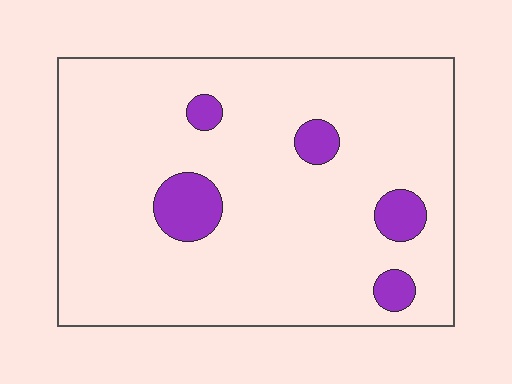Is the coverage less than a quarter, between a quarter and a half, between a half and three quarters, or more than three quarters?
Less than a quarter.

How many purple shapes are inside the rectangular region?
5.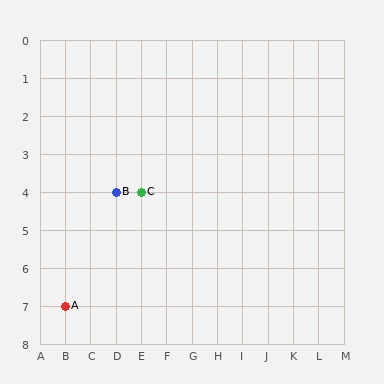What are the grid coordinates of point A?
Point A is at grid coordinates (B, 7).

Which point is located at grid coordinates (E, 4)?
Point C is at (E, 4).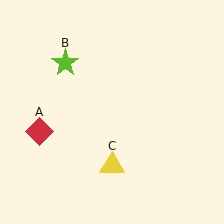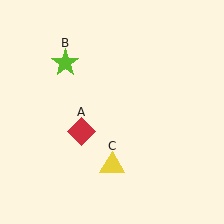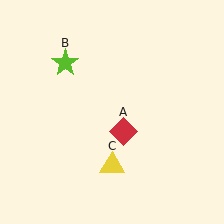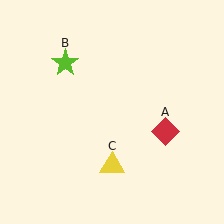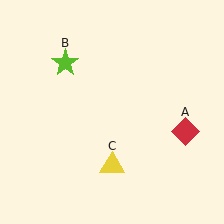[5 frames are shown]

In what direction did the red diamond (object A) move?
The red diamond (object A) moved right.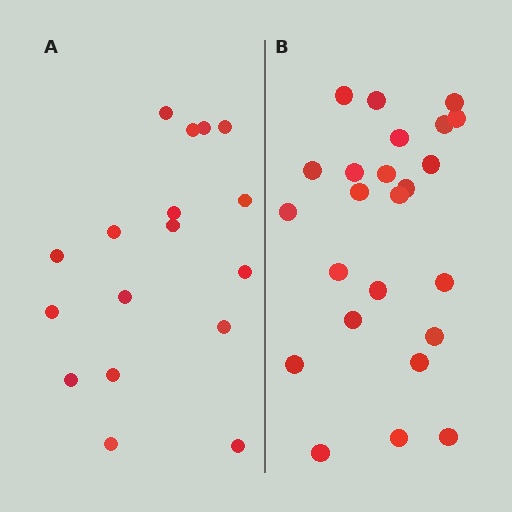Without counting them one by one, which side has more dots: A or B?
Region B (the right region) has more dots.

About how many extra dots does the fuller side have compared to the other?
Region B has roughly 8 or so more dots than region A.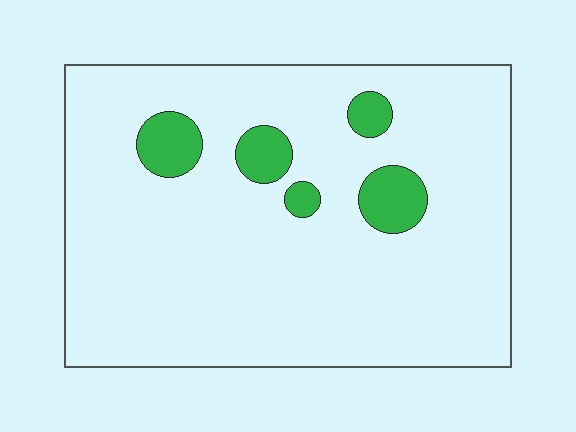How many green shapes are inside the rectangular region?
5.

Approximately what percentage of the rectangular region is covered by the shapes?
Approximately 10%.